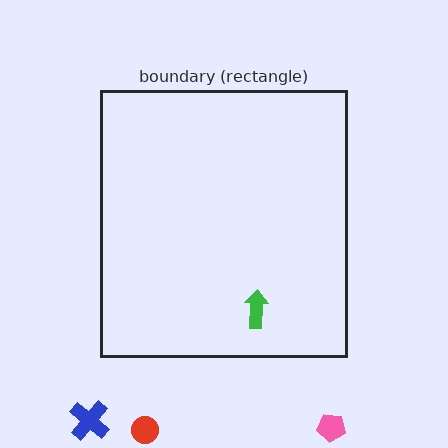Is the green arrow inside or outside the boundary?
Inside.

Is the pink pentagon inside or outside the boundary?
Outside.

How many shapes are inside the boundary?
1 inside, 3 outside.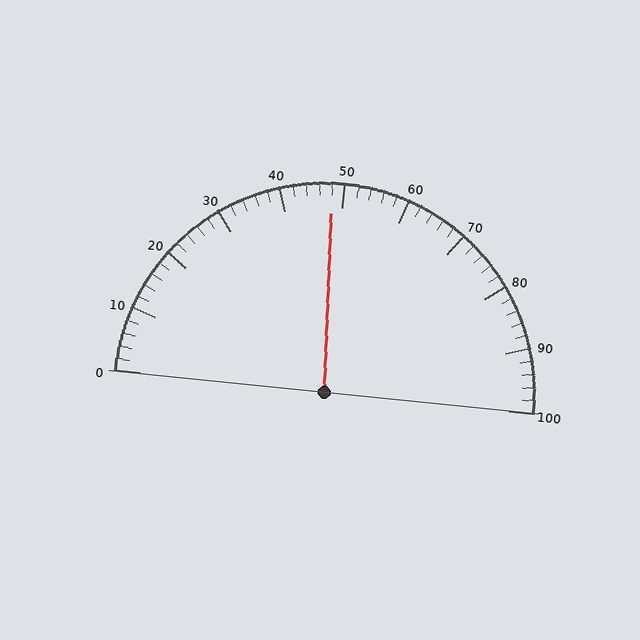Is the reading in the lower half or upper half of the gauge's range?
The reading is in the lower half of the range (0 to 100).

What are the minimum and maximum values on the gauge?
The gauge ranges from 0 to 100.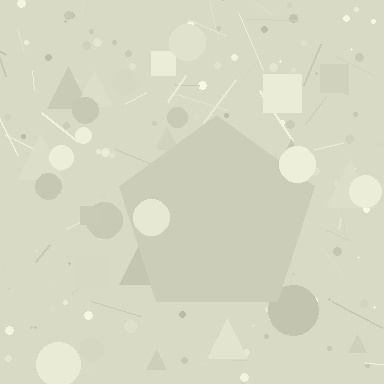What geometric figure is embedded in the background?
A pentagon is embedded in the background.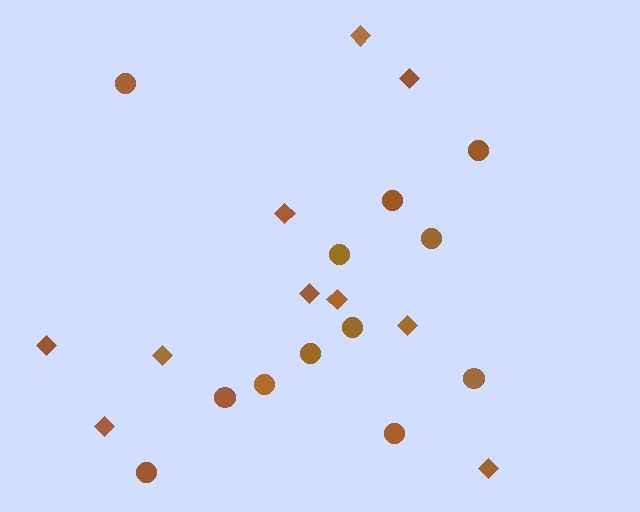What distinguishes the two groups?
There are 2 groups: one group of circles (12) and one group of diamonds (10).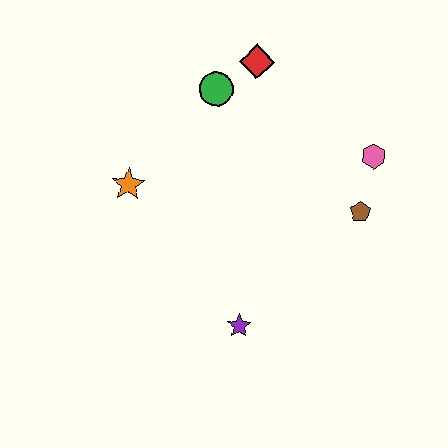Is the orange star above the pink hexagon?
No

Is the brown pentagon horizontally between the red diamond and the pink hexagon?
Yes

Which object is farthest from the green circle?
The purple star is farthest from the green circle.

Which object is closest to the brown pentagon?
The pink hexagon is closest to the brown pentagon.